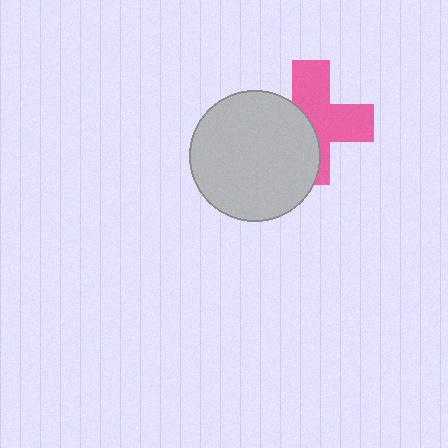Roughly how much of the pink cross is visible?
About half of it is visible (roughly 56%).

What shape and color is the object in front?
The object in front is a light gray circle.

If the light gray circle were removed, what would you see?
You would see the complete pink cross.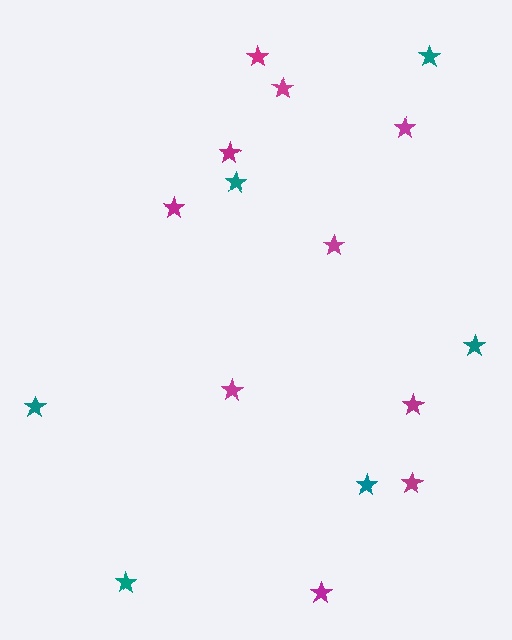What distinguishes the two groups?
There are 2 groups: one group of teal stars (6) and one group of magenta stars (10).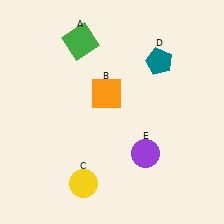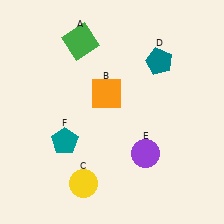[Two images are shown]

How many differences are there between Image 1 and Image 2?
There is 1 difference between the two images.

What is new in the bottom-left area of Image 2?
A teal pentagon (F) was added in the bottom-left area of Image 2.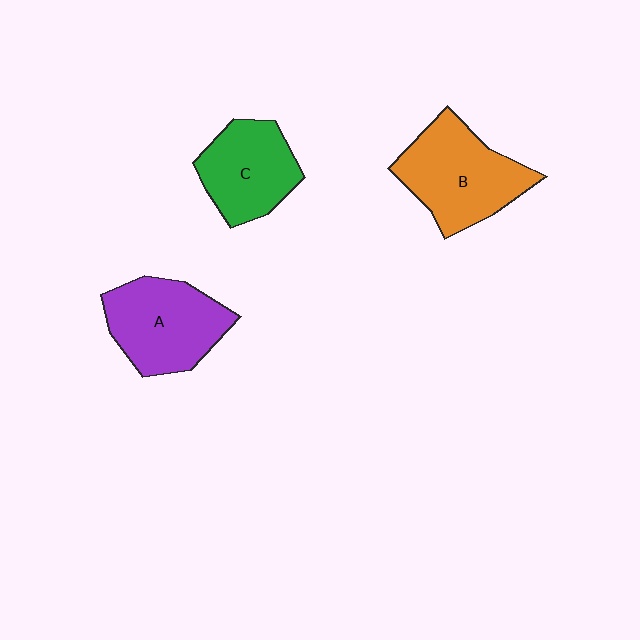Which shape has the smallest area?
Shape C (green).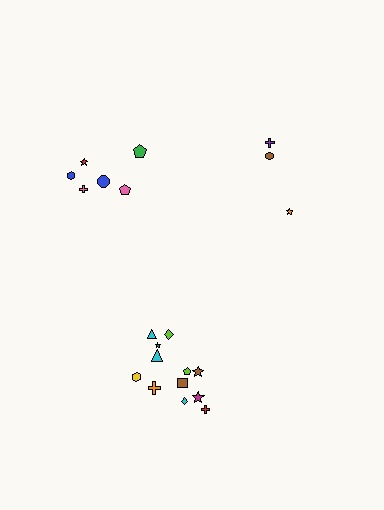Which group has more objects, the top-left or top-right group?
The top-left group.